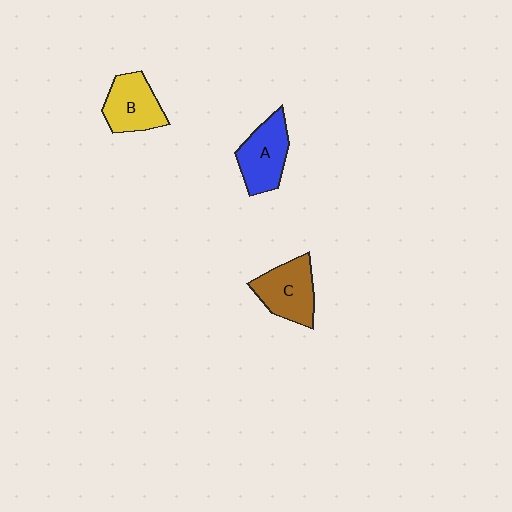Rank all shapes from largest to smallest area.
From largest to smallest: C (brown), A (blue), B (yellow).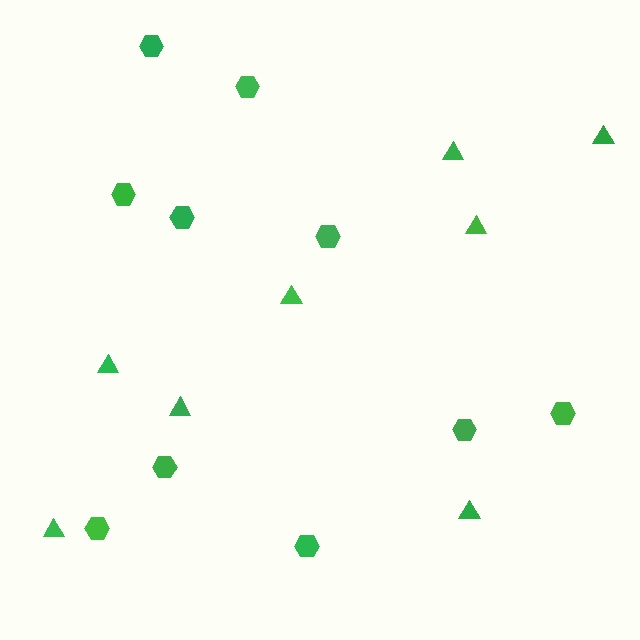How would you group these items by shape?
There are 2 groups: one group of triangles (8) and one group of hexagons (10).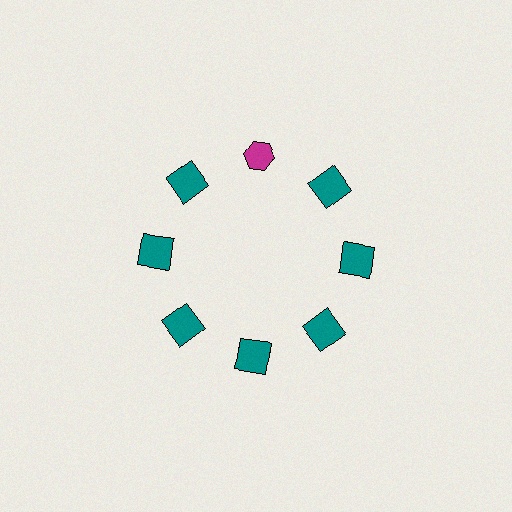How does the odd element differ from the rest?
It differs in both color (magenta instead of teal) and shape (hexagon instead of square).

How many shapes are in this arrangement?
There are 8 shapes arranged in a ring pattern.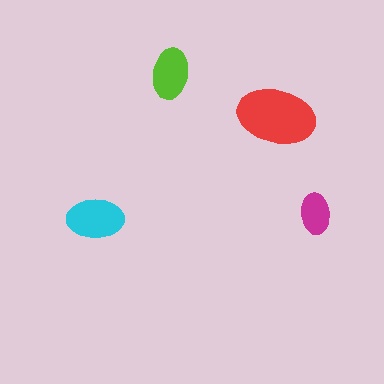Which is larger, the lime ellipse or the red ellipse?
The red one.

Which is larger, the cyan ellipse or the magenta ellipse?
The cyan one.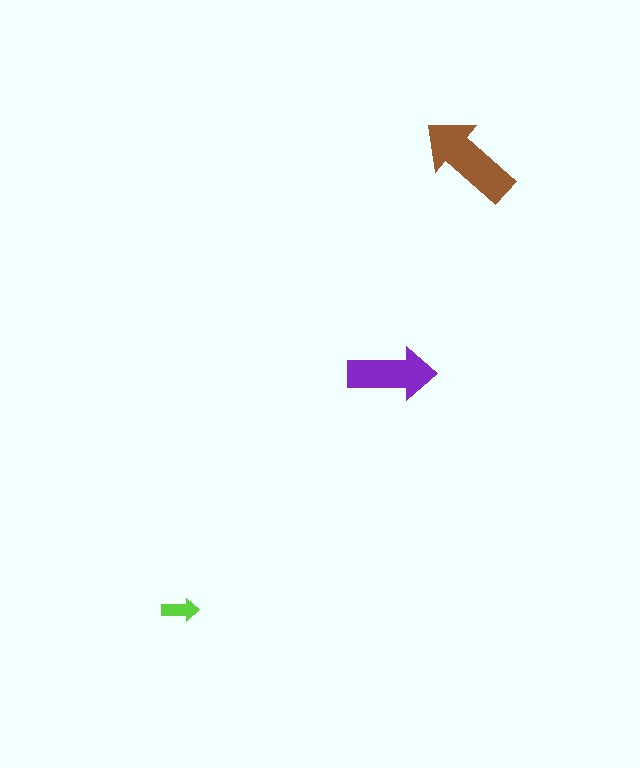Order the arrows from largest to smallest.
the brown one, the purple one, the lime one.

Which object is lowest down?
The lime arrow is bottommost.